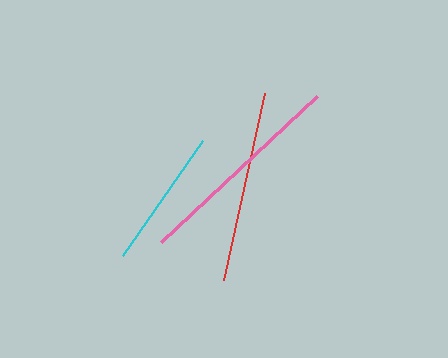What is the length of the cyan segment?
The cyan segment is approximately 141 pixels long.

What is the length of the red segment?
The red segment is approximately 192 pixels long.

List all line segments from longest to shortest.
From longest to shortest: pink, red, cyan.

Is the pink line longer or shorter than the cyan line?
The pink line is longer than the cyan line.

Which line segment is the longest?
The pink line is the longest at approximately 214 pixels.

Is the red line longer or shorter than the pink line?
The pink line is longer than the red line.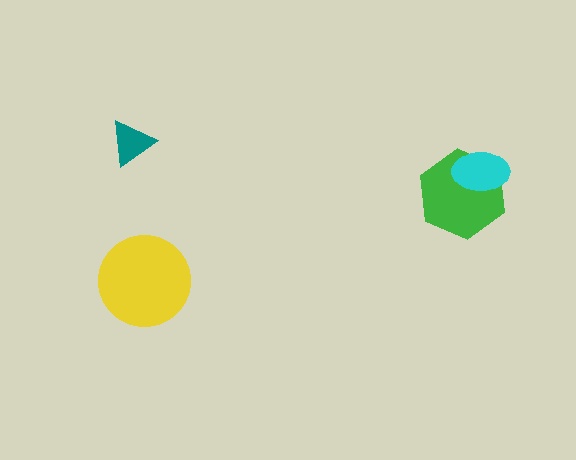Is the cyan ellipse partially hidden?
No, no other shape covers it.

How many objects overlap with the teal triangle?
0 objects overlap with the teal triangle.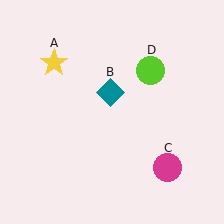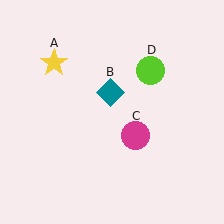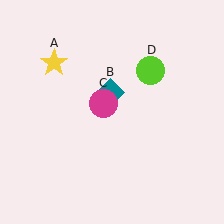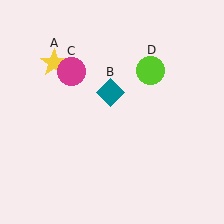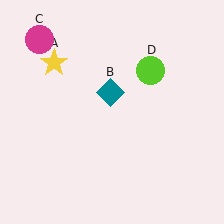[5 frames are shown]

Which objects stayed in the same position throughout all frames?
Yellow star (object A) and teal diamond (object B) and lime circle (object D) remained stationary.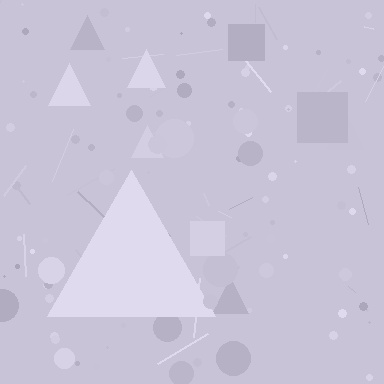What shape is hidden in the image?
A triangle is hidden in the image.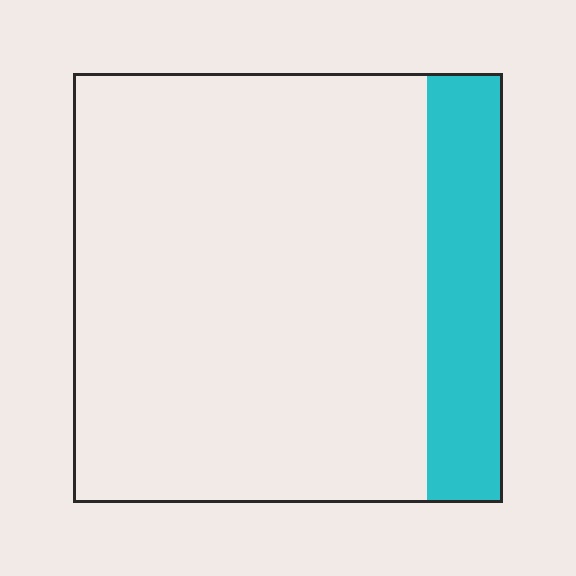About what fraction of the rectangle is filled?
About one sixth (1/6).